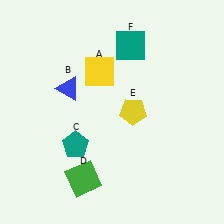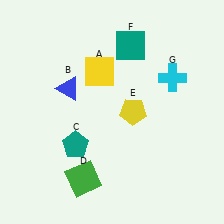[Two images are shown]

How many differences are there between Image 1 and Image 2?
There is 1 difference between the two images.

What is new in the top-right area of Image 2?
A cyan cross (G) was added in the top-right area of Image 2.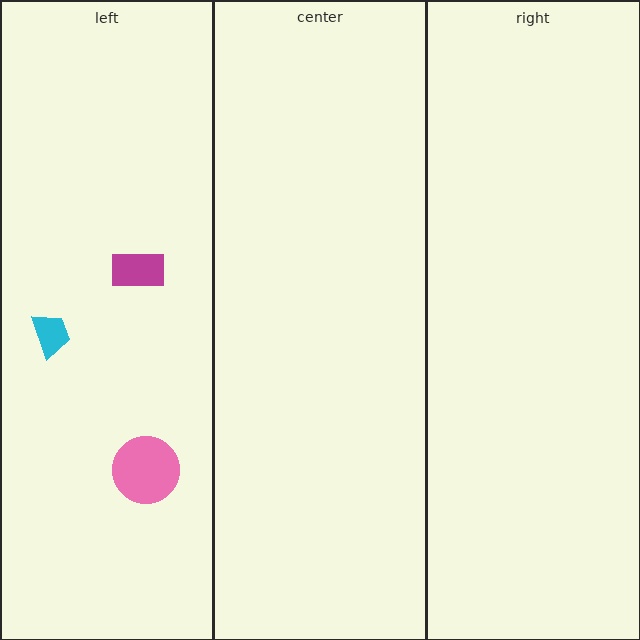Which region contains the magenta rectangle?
The left region.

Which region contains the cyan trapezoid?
The left region.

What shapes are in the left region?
The cyan trapezoid, the magenta rectangle, the pink circle.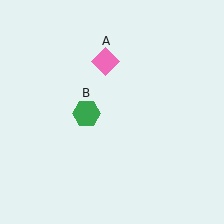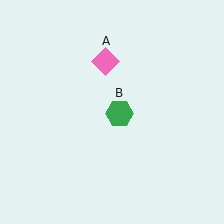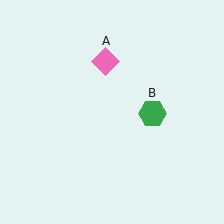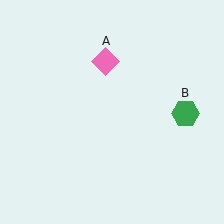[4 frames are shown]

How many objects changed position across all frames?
1 object changed position: green hexagon (object B).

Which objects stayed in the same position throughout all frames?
Pink diamond (object A) remained stationary.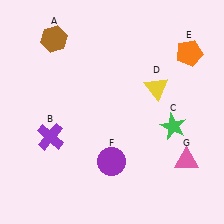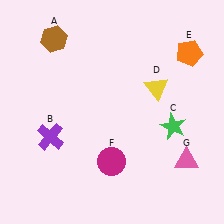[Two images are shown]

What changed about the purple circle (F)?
In Image 1, F is purple. In Image 2, it changed to magenta.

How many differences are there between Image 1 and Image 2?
There is 1 difference between the two images.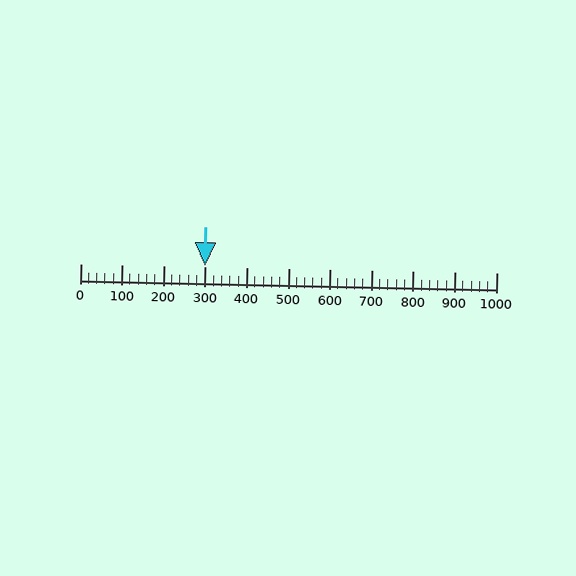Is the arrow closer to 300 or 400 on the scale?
The arrow is closer to 300.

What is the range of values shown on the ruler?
The ruler shows values from 0 to 1000.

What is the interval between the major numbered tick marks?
The major tick marks are spaced 100 units apart.